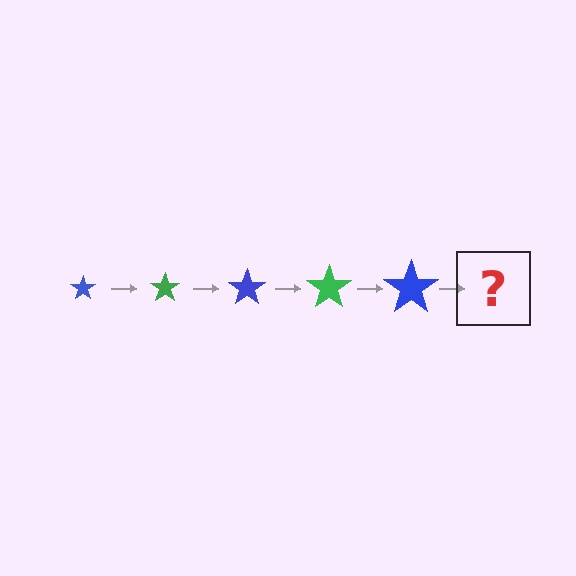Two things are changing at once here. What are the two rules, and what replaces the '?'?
The two rules are that the star grows larger each step and the color cycles through blue and green. The '?' should be a green star, larger than the previous one.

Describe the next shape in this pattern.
It should be a green star, larger than the previous one.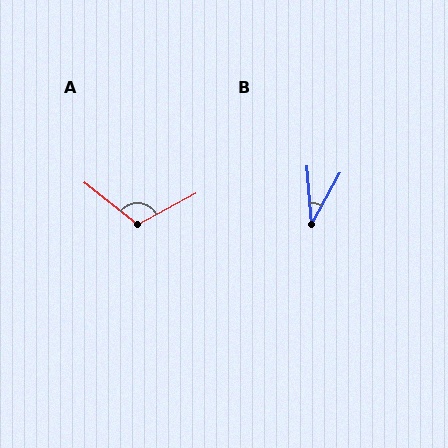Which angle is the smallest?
B, at approximately 33 degrees.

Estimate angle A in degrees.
Approximately 113 degrees.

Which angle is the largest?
A, at approximately 113 degrees.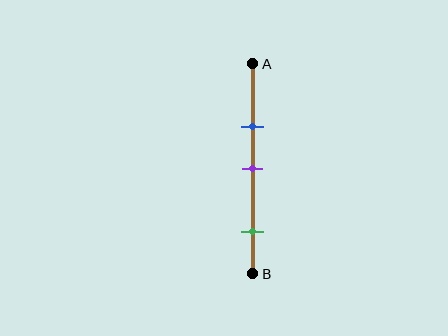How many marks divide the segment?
There are 3 marks dividing the segment.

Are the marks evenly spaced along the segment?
No, the marks are not evenly spaced.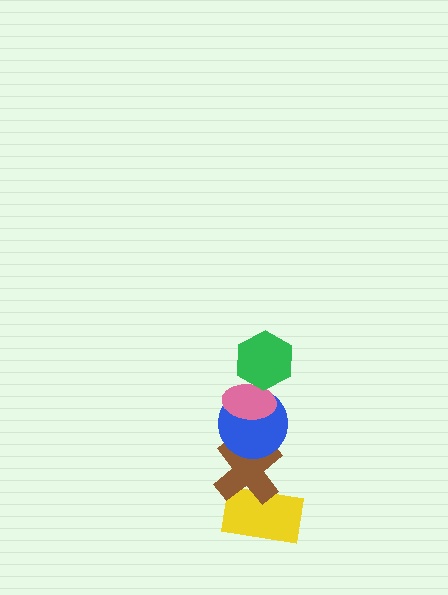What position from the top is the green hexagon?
The green hexagon is 1st from the top.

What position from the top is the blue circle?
The blue circle is 3rd from the top.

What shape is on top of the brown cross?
The blue circle is on top of the brown cross.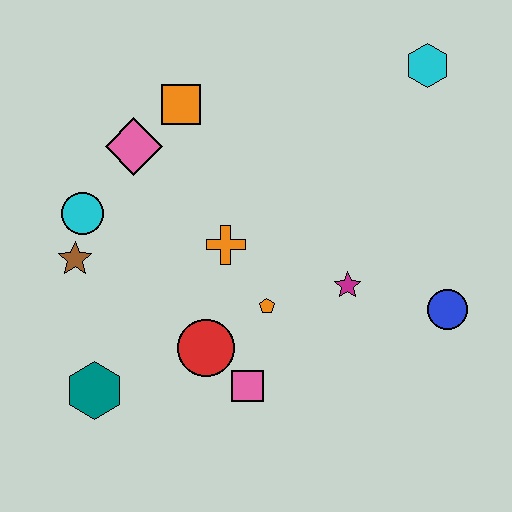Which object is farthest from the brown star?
The cyan hexagon is farthest from the brown star.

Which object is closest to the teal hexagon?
The red circle is closest to the teal hexagon.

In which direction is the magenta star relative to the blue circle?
The magenta star is to the left of the blue circle.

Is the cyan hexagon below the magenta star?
No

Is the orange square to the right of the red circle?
No